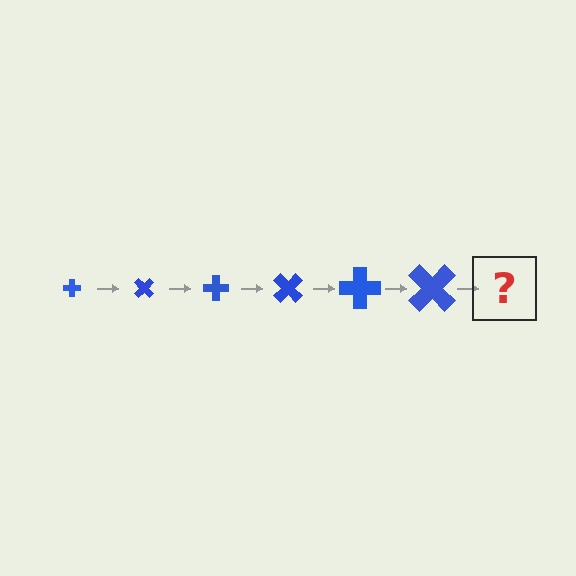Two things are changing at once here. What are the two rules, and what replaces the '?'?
The two rules are that the cross grows larger each step and it rotates 45 degrees each step. The '?' should be a cross, larger than the previous one and rotated 270 degrees from the start.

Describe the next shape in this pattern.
It should be a cross, larger than the previous one and rotated 270 degrees from the start.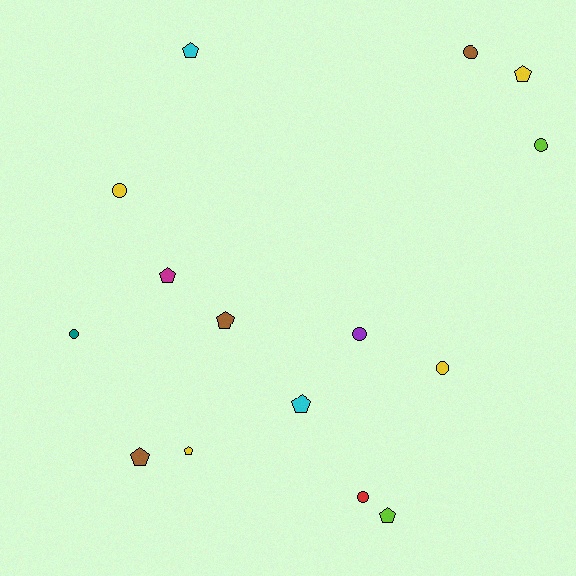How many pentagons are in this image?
There are 8 pentagons.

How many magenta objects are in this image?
There is 1 magenta object.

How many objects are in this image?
There are 15 objects.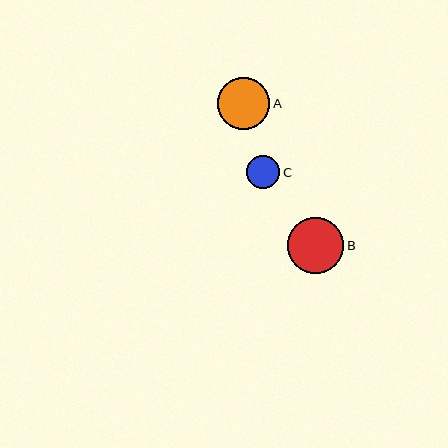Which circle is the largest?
Circle B is the largest with a size of approximately 56 pixels.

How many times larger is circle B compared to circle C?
Circle B is approximately 1.7 times the size of circle C.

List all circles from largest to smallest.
From largest to smallest: B, A, C.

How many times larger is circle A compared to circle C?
Circle A is approximately 1.6 times the size of circle C.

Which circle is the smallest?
Circle C is the smallest with a size of approximately 33 pixels.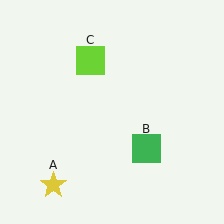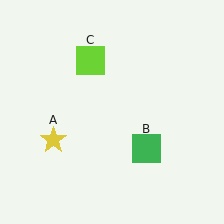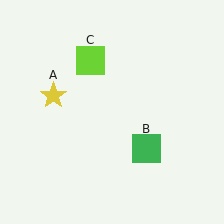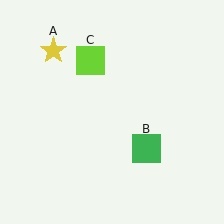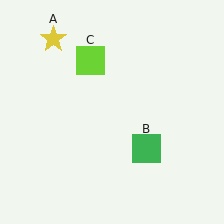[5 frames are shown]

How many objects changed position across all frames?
1 object changed position: yellow star (object A).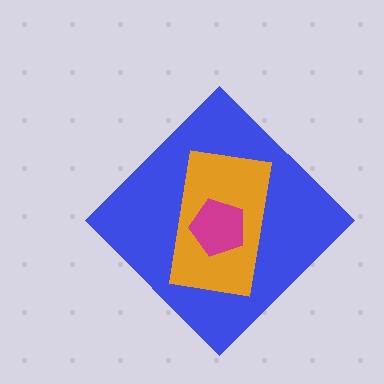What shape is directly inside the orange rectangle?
The magenta pentagon.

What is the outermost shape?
The blue diamond.